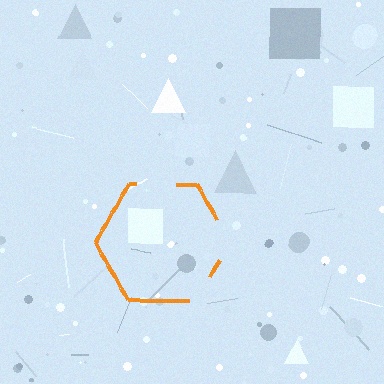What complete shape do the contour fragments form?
The contour fragments form a hexagon.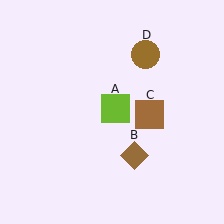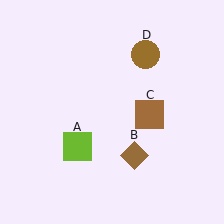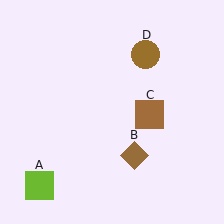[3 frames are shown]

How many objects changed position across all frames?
1 object changed position: lime square (object A).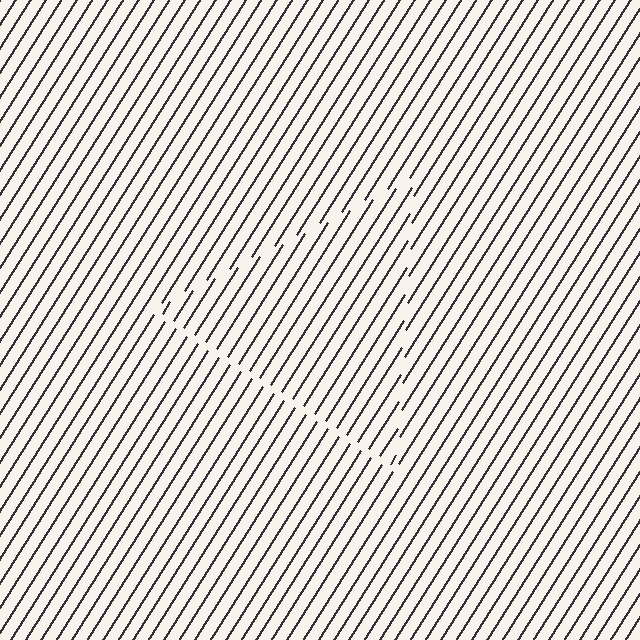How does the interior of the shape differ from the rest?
The interior of the shape contains the same grating, shifted by half a period — the contour is defined by the phase discontinuity where line-ends from the inner and outer gratings abut.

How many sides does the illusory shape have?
3 sides — the line-ends trace a triangle.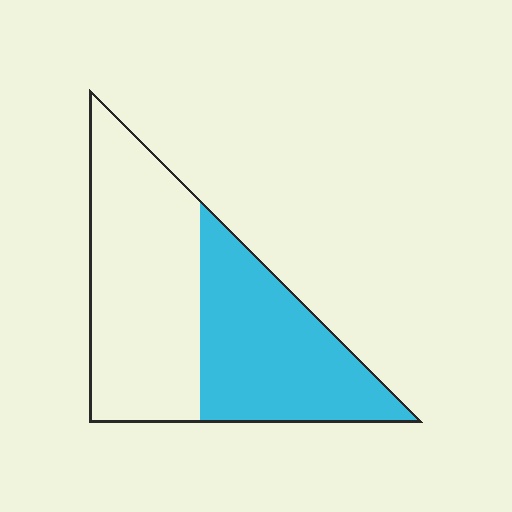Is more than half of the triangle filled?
No.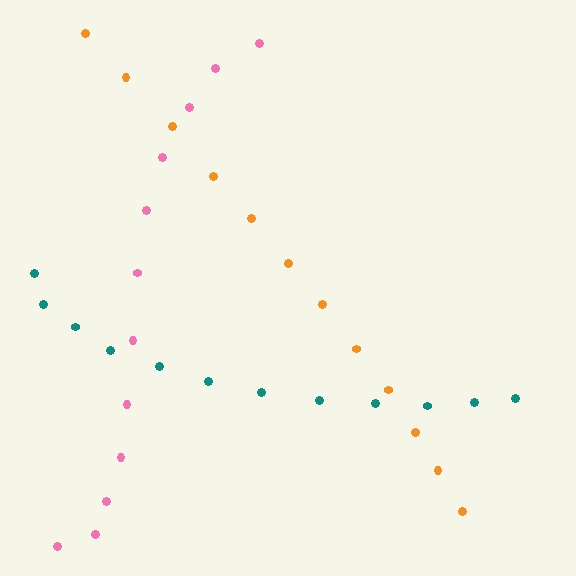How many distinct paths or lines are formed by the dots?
There are 3 distinct paths.